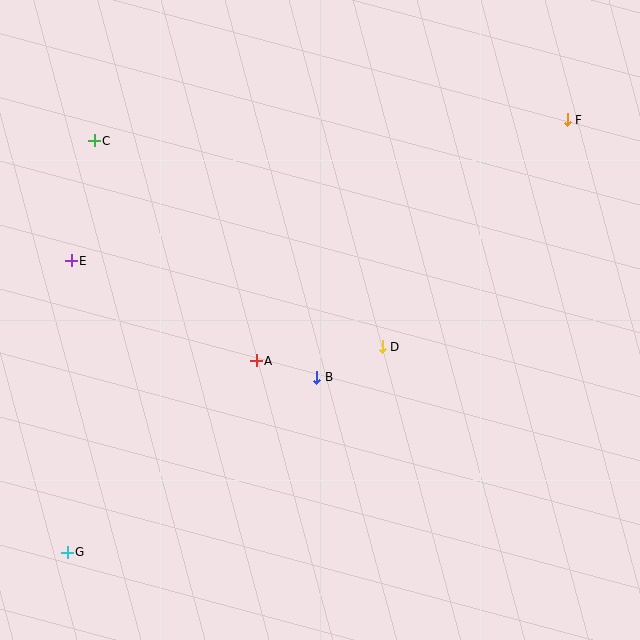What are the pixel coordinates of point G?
Point G is at (67, 552).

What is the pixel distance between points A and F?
The distance between A and F is 393 pixels.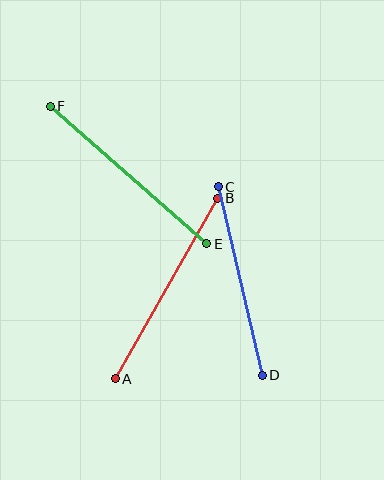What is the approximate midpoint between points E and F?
The midpoint is at approximately (128, 175) pixels.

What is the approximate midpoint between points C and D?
The midpoint is at approximately (240, 281) pixels.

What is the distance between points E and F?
The distance is approximately 209 pixels.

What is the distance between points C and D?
The distance is approximately 194 pixels.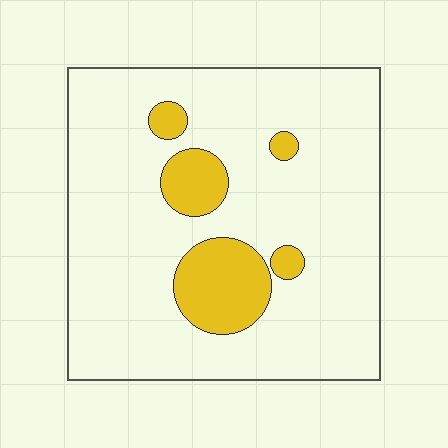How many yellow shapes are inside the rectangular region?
5.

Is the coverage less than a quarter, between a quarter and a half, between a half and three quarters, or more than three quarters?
Less than a quarter.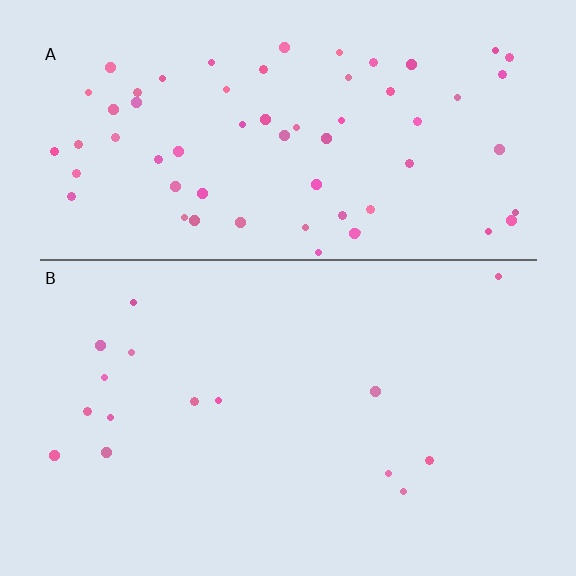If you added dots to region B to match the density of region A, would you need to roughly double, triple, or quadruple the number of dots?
Approximately quadruple.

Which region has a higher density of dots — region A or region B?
A (the top).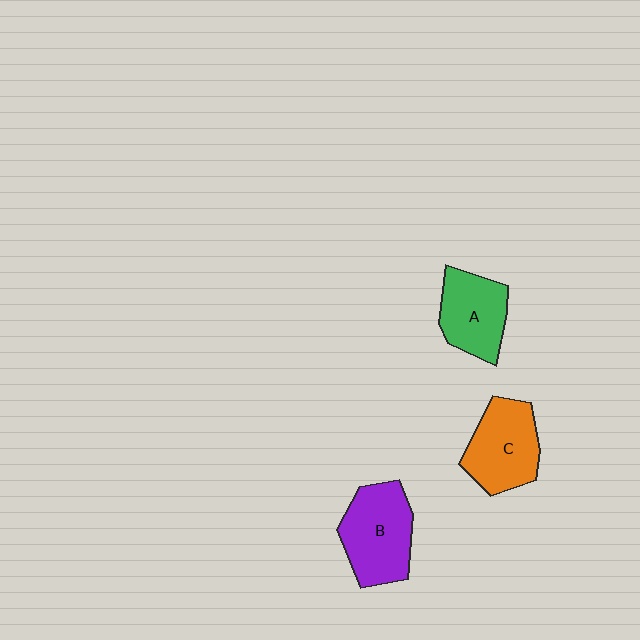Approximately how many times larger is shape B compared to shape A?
Approximately 1.2 times.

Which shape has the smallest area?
Shape A (green).